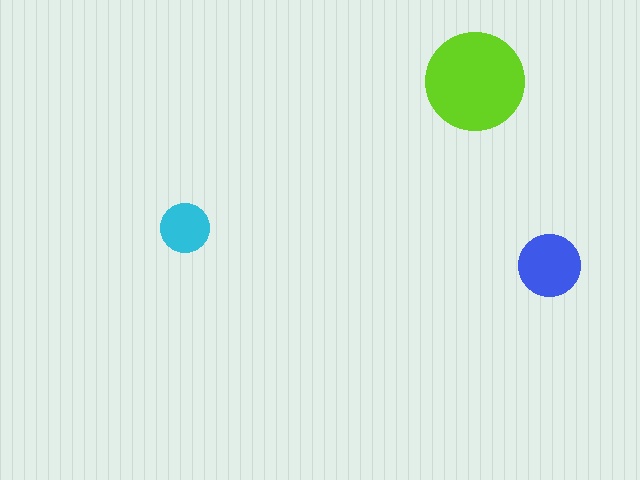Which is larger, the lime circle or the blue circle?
The lime one.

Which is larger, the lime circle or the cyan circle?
The lime one.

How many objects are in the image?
There are 3 objects in the image.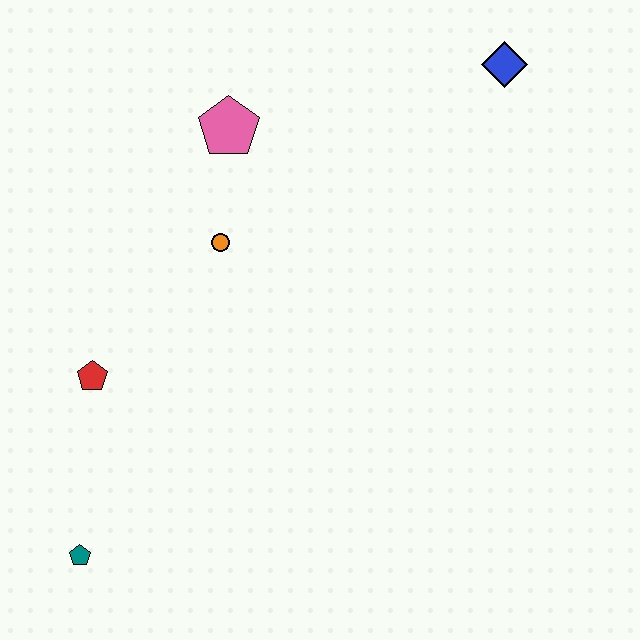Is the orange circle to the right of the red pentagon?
Yes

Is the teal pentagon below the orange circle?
Yes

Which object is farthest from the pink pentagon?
The teal pentagon is farthest from the pink pentagon.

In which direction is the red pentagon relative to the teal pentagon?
The red pentagon is above the teal pentagon.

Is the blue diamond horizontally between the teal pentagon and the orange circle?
No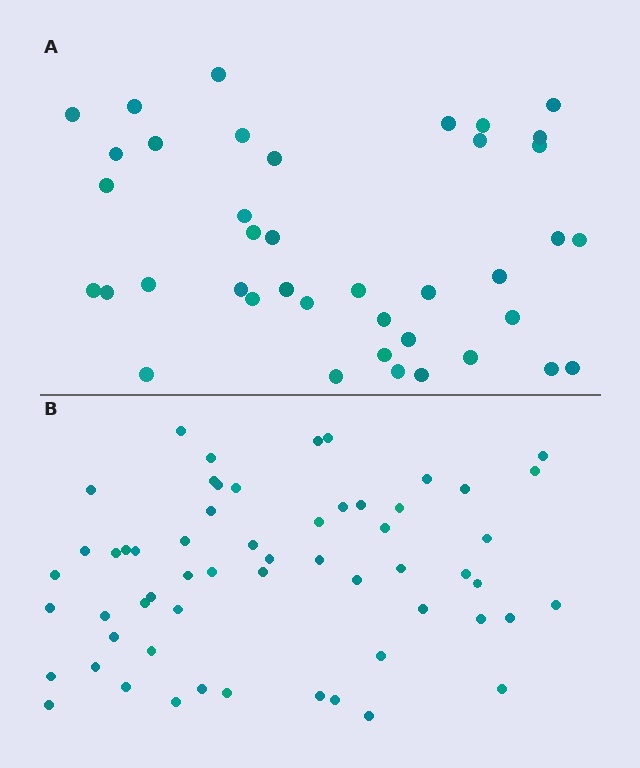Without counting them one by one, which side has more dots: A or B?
Region B (the bottom region) has more dots.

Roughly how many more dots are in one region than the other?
Region B has approximately 20 more dots than region A.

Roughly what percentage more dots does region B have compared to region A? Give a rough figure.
About 45% more.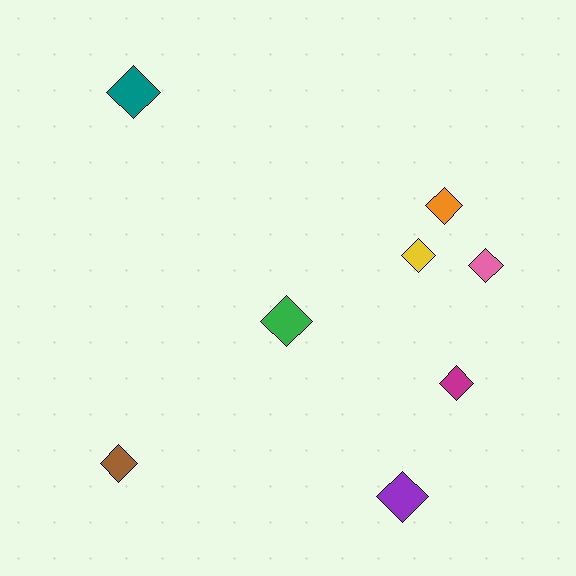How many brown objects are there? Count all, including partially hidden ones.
There is 1 brown object.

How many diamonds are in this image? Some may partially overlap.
There are 8 diamonds.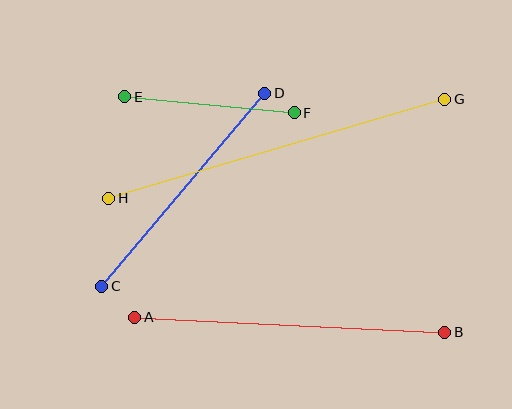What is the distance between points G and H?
The distance is approximately 350 pixels.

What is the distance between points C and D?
The distance is approximately 253 pixels.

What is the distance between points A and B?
The distance is approximately 310 pixels.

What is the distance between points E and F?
The distance is approximately 170 pixels.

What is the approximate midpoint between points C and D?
The midpoint is at approximately (183, 190) pixels.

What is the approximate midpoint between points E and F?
The midpoint is at approximately (209, 105) pixels.